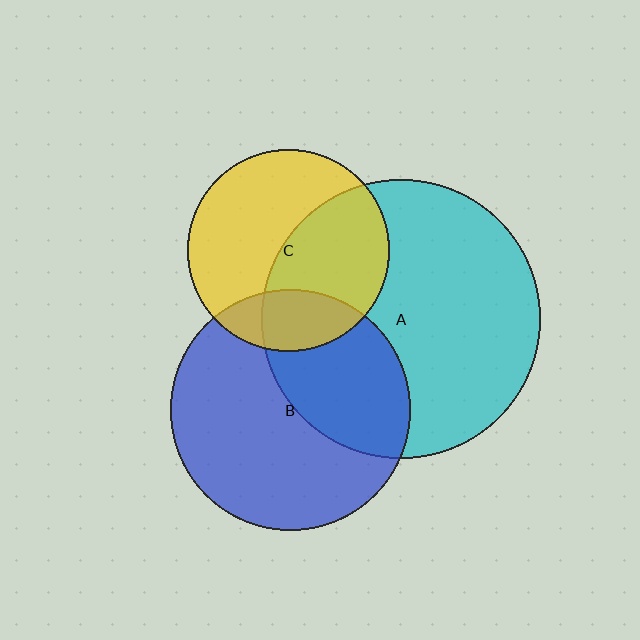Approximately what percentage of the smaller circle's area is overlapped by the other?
Approximately 40%.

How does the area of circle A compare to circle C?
Approximately 1.9 times.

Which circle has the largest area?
Circle A (cyan).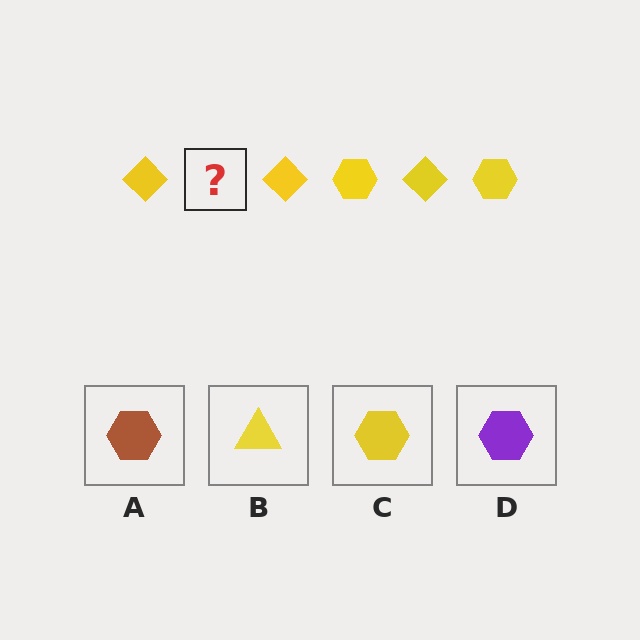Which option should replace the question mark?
Option C.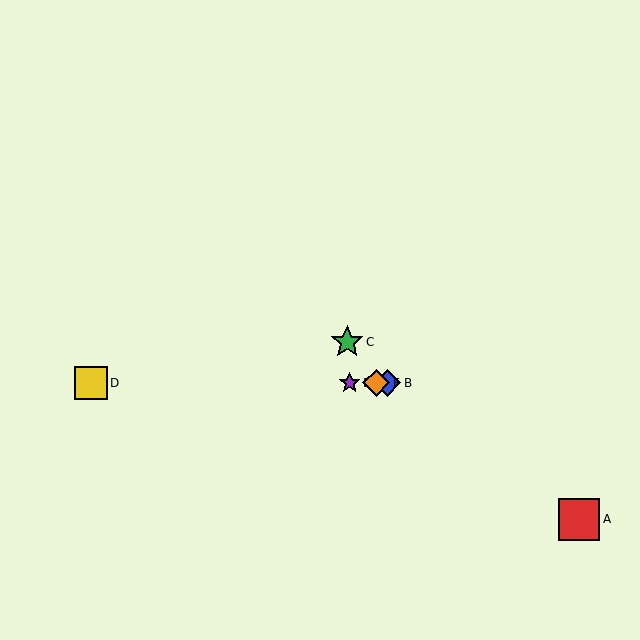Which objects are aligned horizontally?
Objects B, D, E, F are aligned horizontally.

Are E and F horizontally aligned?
Yes, both are at y≈383.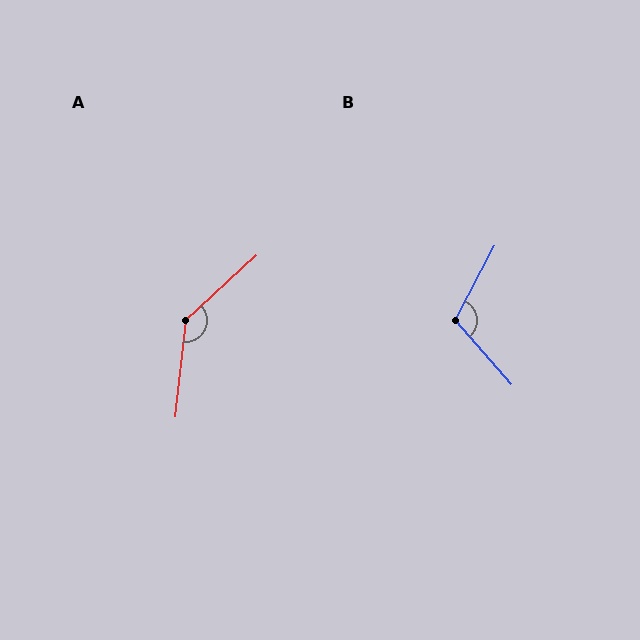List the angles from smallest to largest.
B (111°), A (139°).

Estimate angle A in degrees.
Approximately 139 degrees.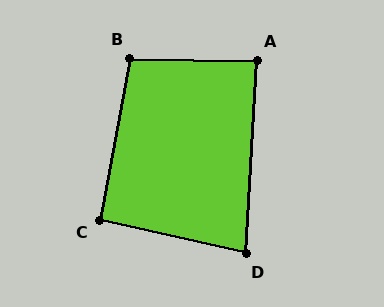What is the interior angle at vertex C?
Approximately 92 degrees (approximately right).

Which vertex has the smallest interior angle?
D, at approximately 81 degrees.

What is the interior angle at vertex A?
Approximately 88 degrees (approximately right).